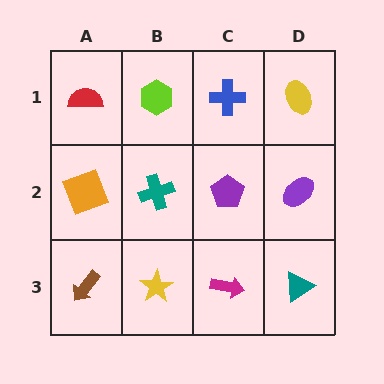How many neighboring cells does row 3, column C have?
3.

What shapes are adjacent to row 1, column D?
A purple ellipse (row 2, column D), a blue cross (row 1, column C).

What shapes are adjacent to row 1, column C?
A purple pentagon (row 2, column C), a lime hexagon (row 1, column B), a yellow ellipse (row 1, column D).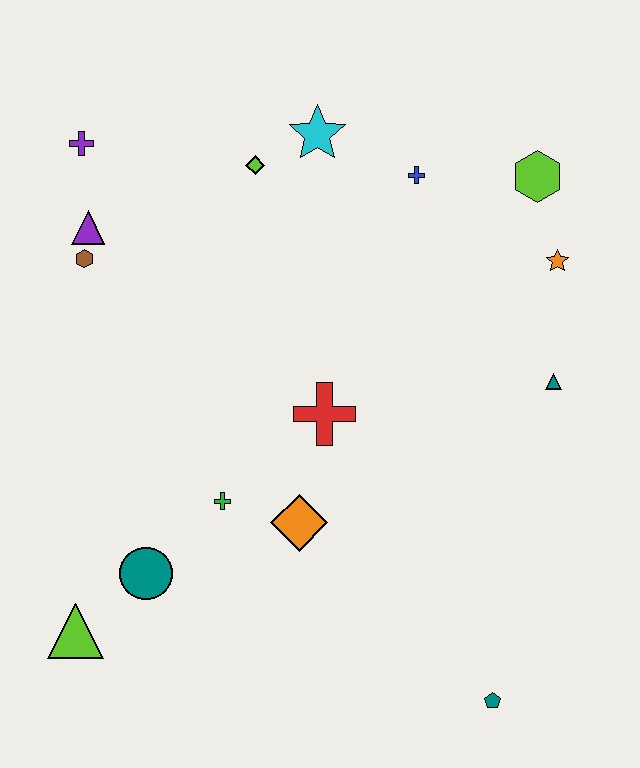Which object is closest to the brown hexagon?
The purple triangle is closest to the brown hexagon.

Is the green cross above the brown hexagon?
No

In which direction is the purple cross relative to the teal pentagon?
The purple cross is above the teal pentagon.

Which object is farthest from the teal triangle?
The lime triangle is farthest from the teal triangle.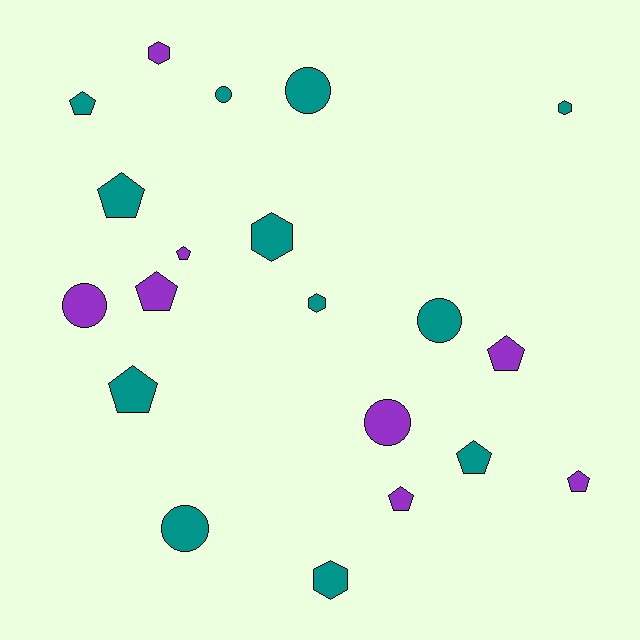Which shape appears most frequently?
Pentagon, with 9 objects.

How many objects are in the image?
There are 20 objects.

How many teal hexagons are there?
There are 4 teal hexagons.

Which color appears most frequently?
Teal, with 12 objects.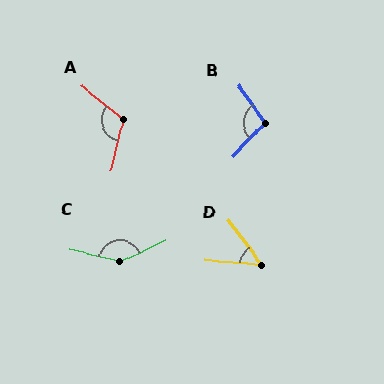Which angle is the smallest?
D, at approximately 49 degrees.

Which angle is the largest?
C, at approximately 142 degrees.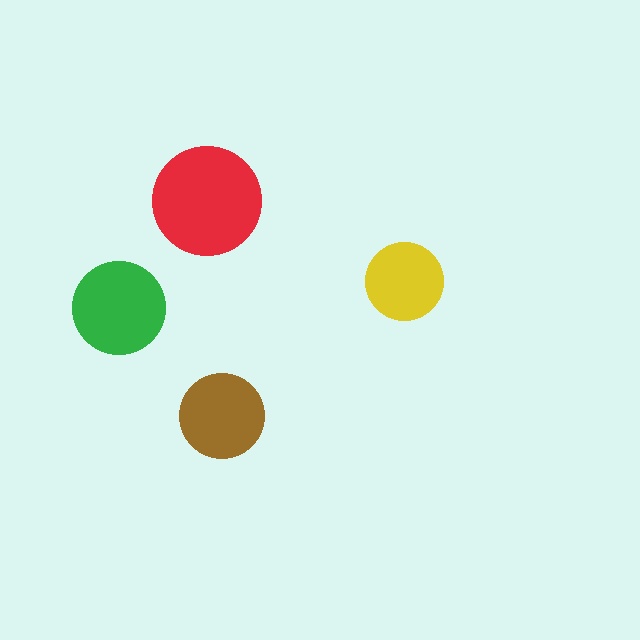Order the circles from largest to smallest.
the red one, the green one, the brown one, the yellow one.